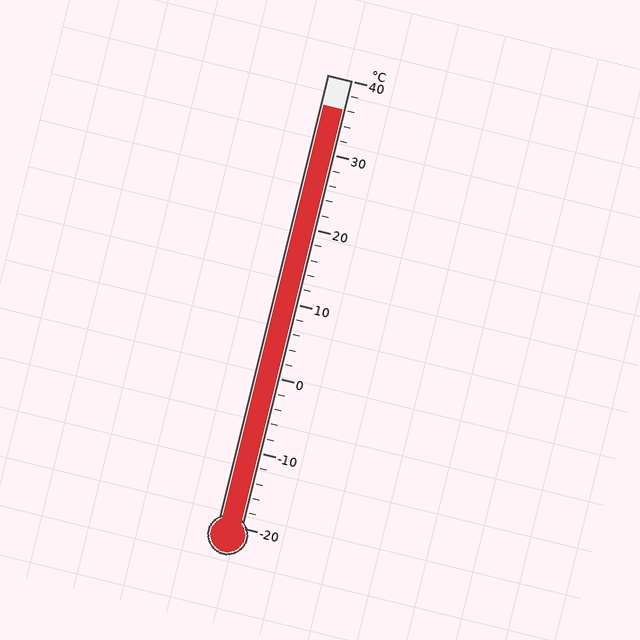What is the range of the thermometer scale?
The thermometer scale ranges from -20°C to 40°C.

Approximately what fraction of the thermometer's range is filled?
The thermometer is filled to approximately 95% of its range.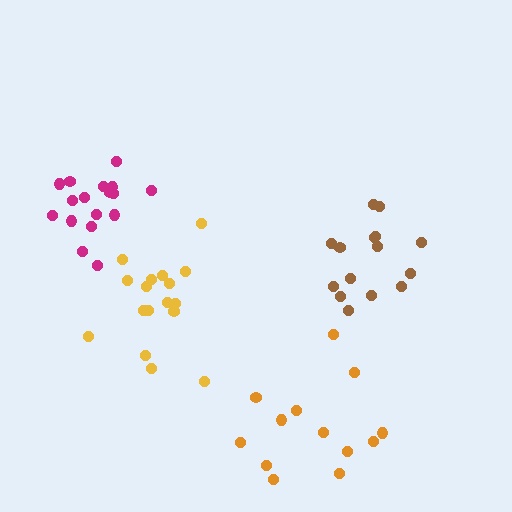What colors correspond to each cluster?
The clusters are colored: brown, yellow, orange, magenta.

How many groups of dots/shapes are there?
There are 4 groups.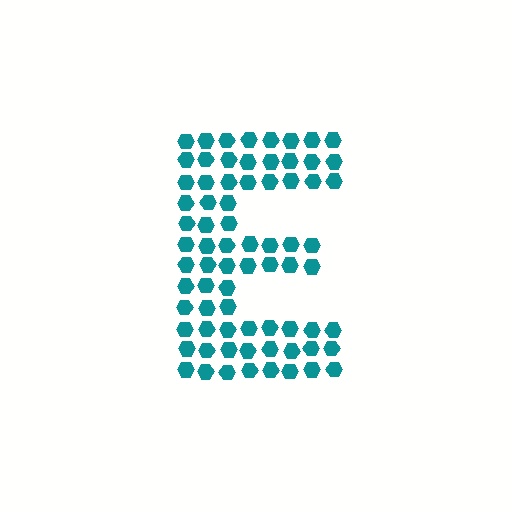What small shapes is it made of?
It is made of small hexagons.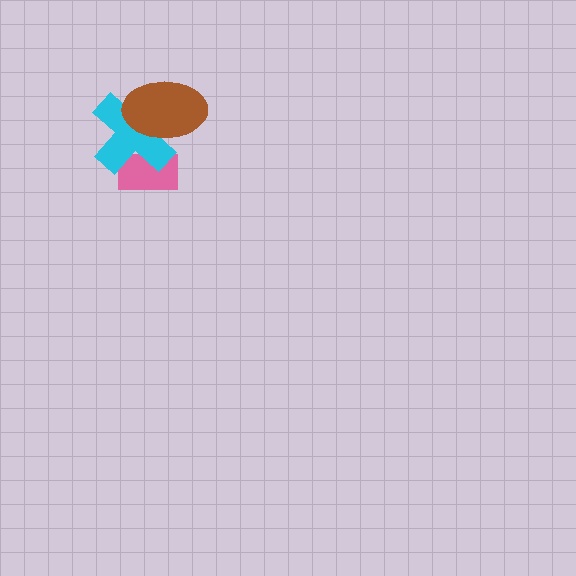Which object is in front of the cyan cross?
The brown ellipse is in front of the cyan cross.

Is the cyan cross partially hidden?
Yes, it is partially covered by another shape.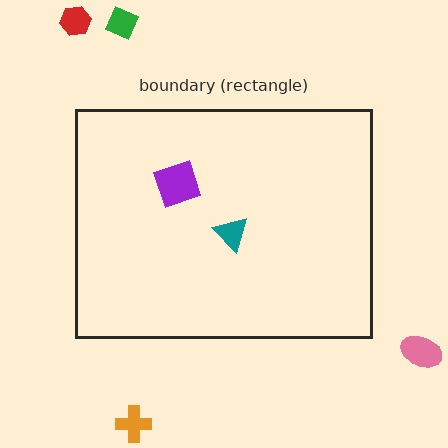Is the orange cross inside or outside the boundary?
Outside.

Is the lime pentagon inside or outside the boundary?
Outside.